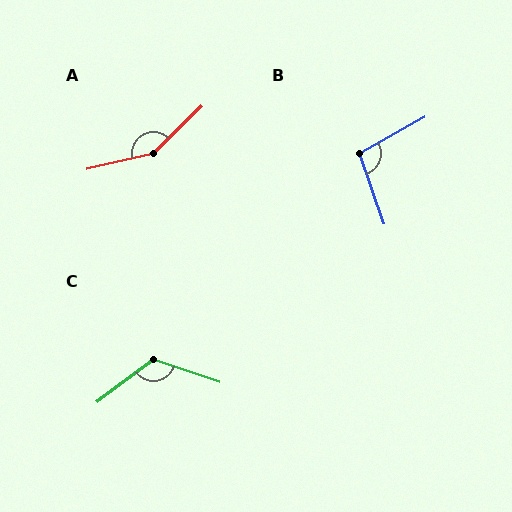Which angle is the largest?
A, at approximately 149 degrees.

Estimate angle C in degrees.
Approximately 125 degrees.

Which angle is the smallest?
B, at approximately 100 degrees.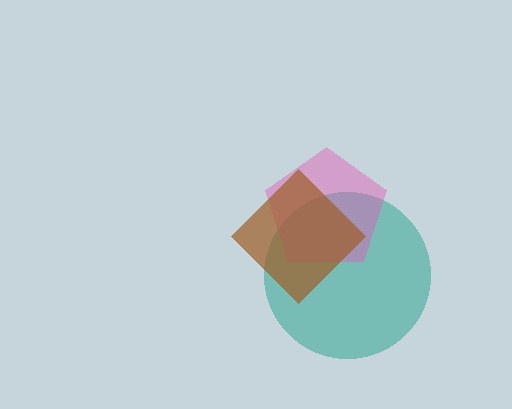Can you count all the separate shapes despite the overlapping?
Yes, there are 3 separate shapes.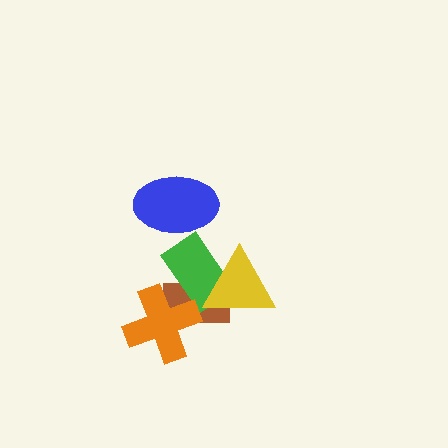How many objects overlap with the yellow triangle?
2 objects overlap with the yellow triangle.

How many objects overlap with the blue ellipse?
0 objects overlap with the blue ellipse.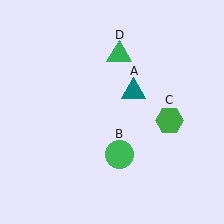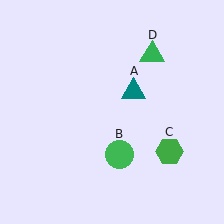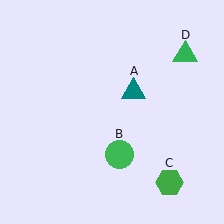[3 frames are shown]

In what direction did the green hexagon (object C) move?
The green hexagon (object C) moved down.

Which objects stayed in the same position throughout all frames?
Teal triangle (object A) and green circle (object B) remained stationary.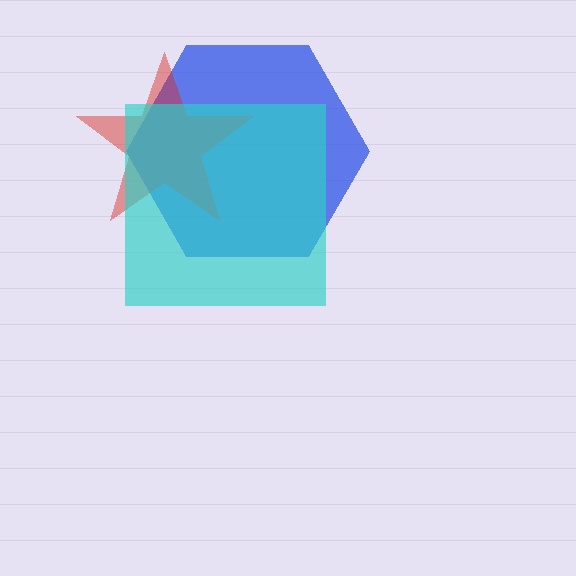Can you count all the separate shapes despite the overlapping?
Yes, there are 3 separate shapes.